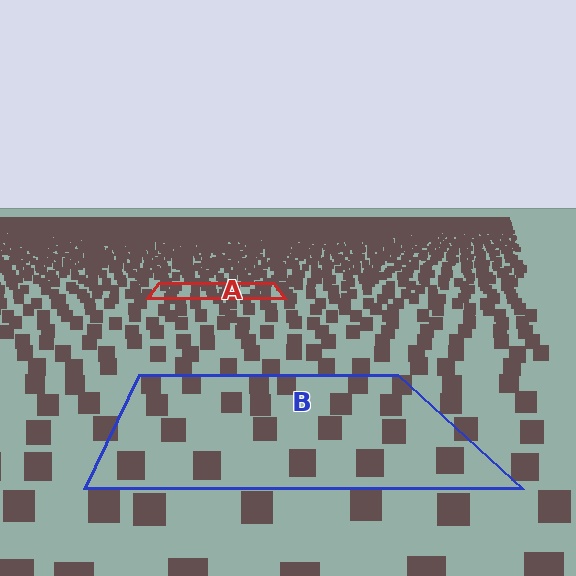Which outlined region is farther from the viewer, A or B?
Region A is farther from the viewer — the texture elements inside it appear smaller and more densely packed.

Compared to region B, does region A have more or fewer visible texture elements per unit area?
Region A has more texture elements per unit area — they are packed more densely because it is farther away.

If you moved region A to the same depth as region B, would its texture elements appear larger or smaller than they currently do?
They would appear larger. At a closer depth, the same texture elements are projected at a bigger on-screen size.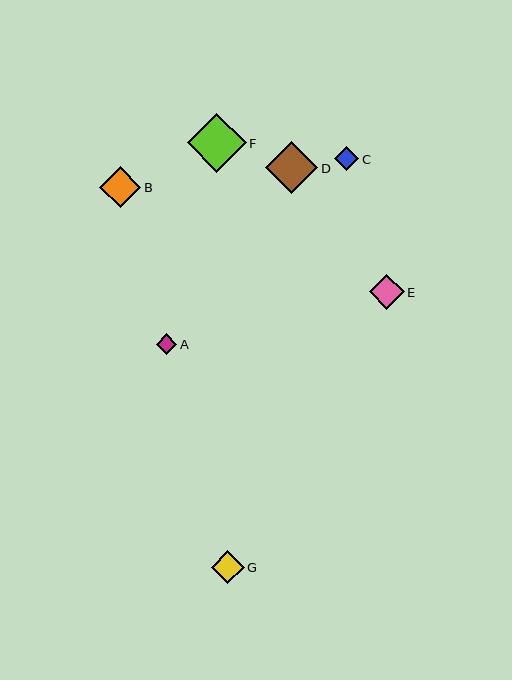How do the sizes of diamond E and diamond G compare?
Diamond E and diamond G are approximately the same size.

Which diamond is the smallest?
Diamond A is the smallest with a size of approximately 21 pixels.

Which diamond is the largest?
Diamond F is the largest with a size of approximately 58 pixels.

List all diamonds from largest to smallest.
From largest to smallest: F, D, B, E, G, C, A.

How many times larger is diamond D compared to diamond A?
Diamond D is approximately 2.5 times the size of diamond A.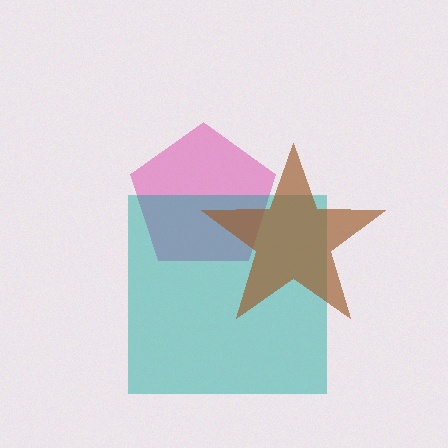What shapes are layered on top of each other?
The layered shapes are: a magenta pentagon, a teal square, a brown star.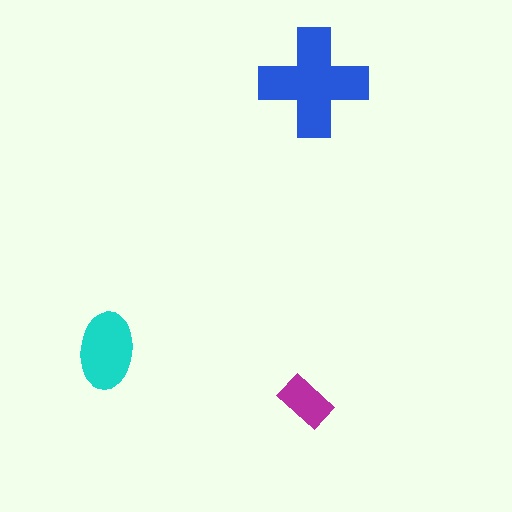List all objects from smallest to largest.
The magenta rectangle, the cyan ellipse, the blue cross.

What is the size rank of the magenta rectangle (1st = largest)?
3rd.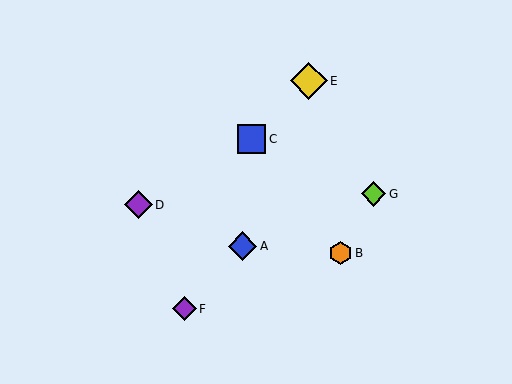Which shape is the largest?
The yellow diamond (labeled E) is the largest.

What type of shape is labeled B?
Shape B is an orange hexagon.